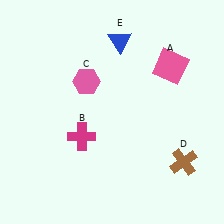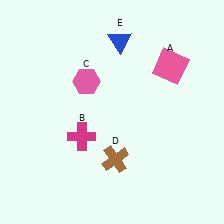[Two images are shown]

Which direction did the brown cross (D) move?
The brown cross (D) moved left.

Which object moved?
The brown cross (D) moved left.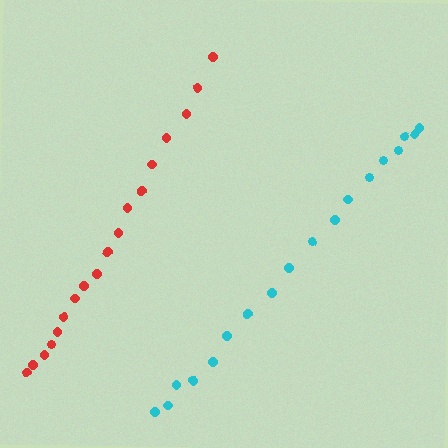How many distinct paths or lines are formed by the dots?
There are 2 distinct paths.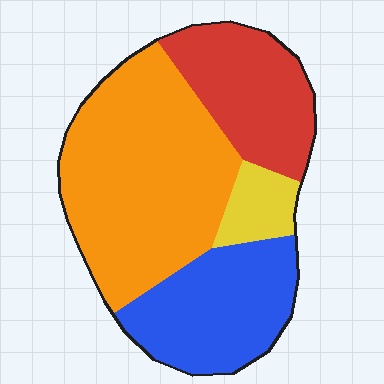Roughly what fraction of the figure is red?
Red takes up less than a quarter of the figure.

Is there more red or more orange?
Orange.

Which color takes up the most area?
Orange, at roughly 45%.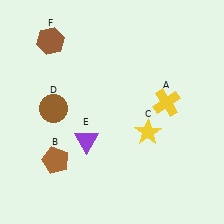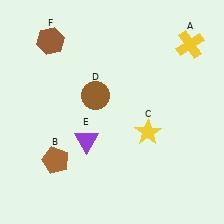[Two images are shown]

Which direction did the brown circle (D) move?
The brown circle (D) moved right.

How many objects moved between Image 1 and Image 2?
2 objects moved between the two images.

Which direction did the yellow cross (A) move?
The yellow cross (A) moved up.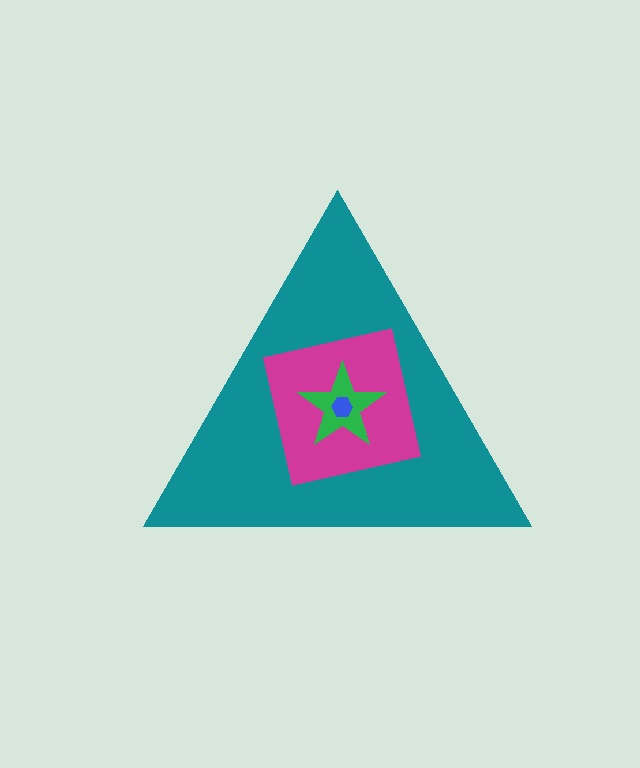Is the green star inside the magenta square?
Yes.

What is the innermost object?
The blue hexagon.